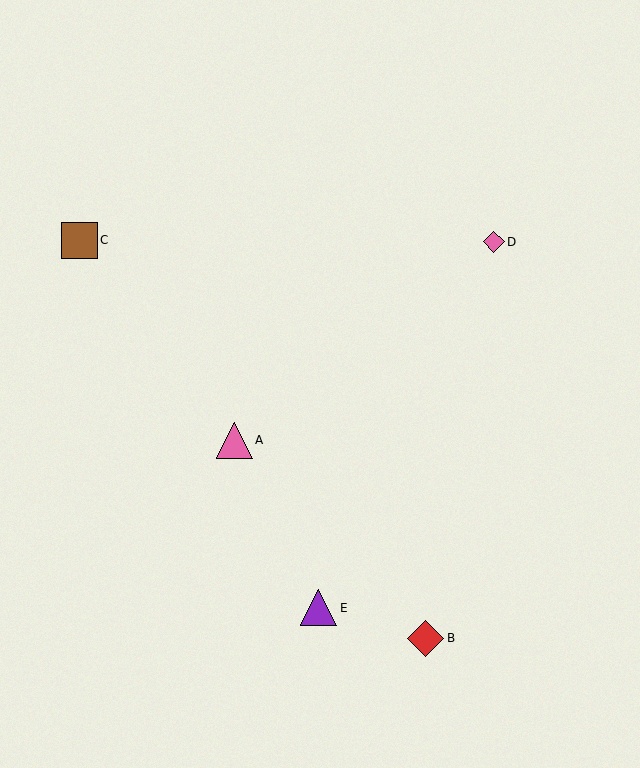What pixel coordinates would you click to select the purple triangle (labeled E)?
Click at (319, 608) to select the purple triangle E.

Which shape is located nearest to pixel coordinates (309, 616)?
The purple triangle (labeled E) at (319, 608) is nearest to that location.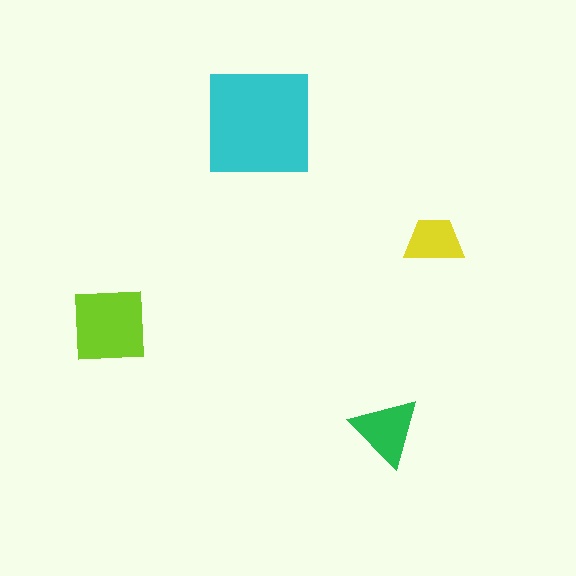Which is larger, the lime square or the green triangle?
The lime square.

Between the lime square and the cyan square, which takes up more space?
The cyan square.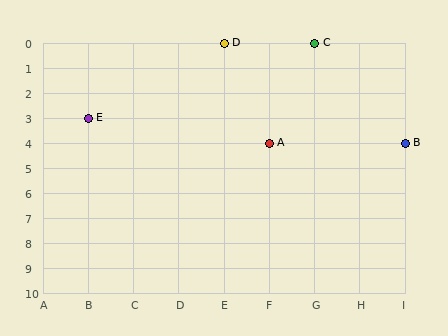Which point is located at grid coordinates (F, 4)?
Point A is at (F, 4).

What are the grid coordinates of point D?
Point D is at grid coordinates (E, 0).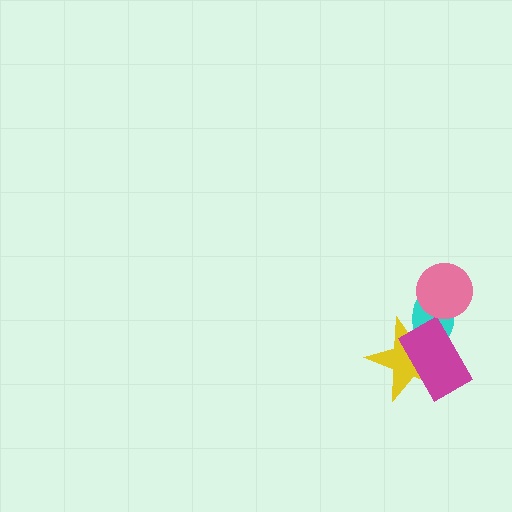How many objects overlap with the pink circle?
1 object overlaps with the pink circle.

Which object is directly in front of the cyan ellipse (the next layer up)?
The yellow star is directly in front of the cyan ellipse.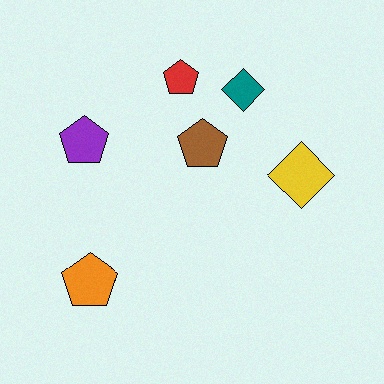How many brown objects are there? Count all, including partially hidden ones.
There is 1 brown object.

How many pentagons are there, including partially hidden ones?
There are 4 pentagons.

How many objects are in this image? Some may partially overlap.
There are 6 objects.